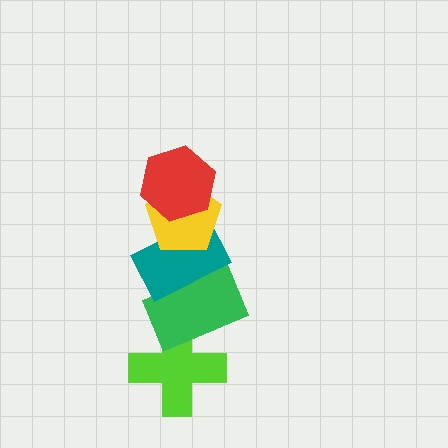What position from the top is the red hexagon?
The red hexagon is 1st from the top.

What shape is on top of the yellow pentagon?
The red hexagon is on top of the yellow pentagon.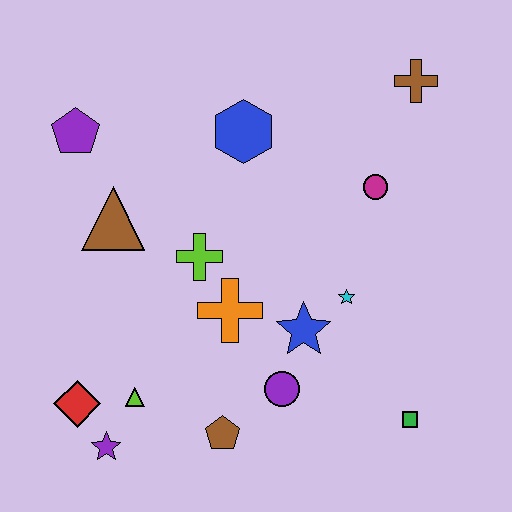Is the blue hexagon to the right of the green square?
No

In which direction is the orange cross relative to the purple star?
The orange cross is above the purple star.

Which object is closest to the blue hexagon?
The lime cross is closest to the blue hexagon.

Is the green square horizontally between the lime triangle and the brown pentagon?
No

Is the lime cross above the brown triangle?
No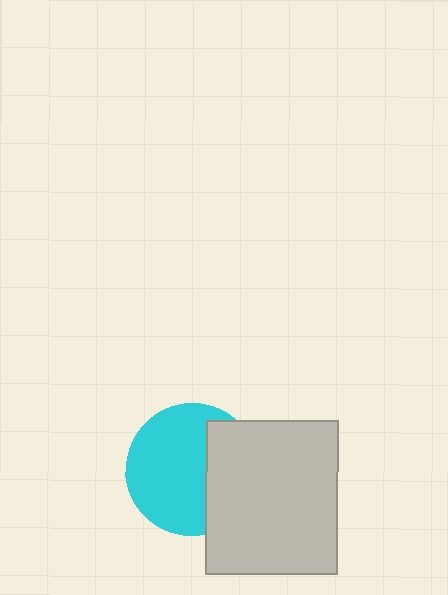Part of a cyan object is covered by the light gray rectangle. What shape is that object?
It is a circle.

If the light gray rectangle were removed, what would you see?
You would see the complete cyan circle.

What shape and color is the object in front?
The object in front is a light gray rectangle.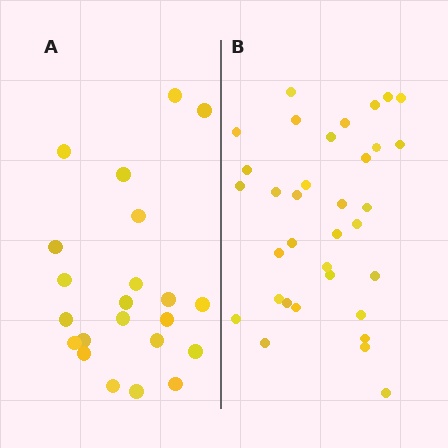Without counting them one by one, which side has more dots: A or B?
Region B (the right region) has more dots.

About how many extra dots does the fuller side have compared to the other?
Region B has roughly 12 or so more dots than region A.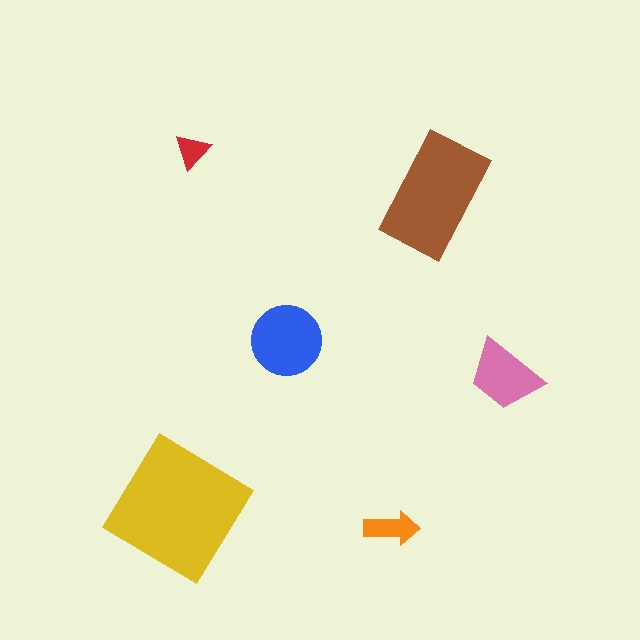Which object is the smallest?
The red triangle.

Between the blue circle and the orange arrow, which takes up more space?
The blue circle.